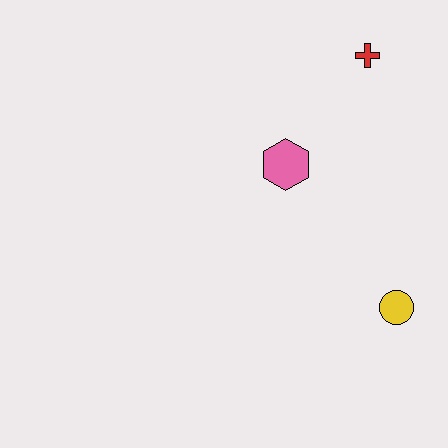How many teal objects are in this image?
There are no teal objects.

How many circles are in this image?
There is 1 circle.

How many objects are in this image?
There are 3 objects.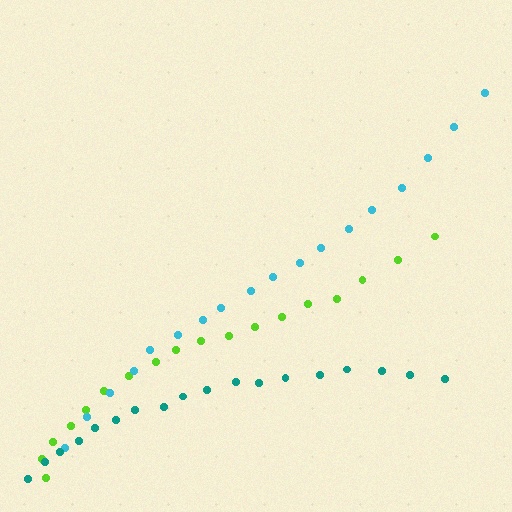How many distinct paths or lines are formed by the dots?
There are 3 distinct paths.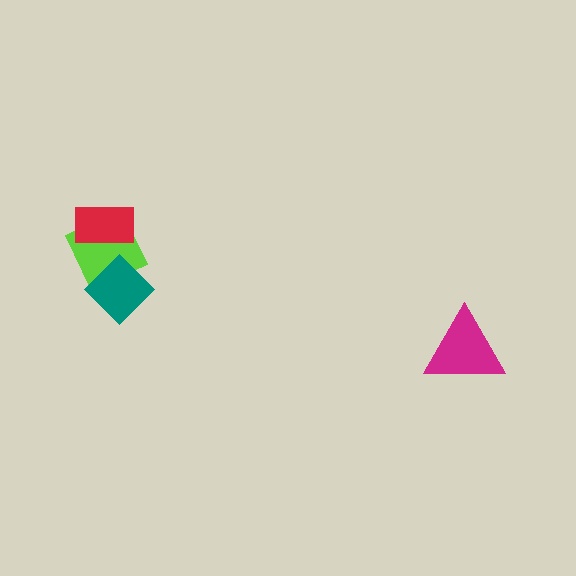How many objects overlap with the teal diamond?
1 object overlaps with the teal diamond.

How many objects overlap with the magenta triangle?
0 objects overlap with the magenta triangle.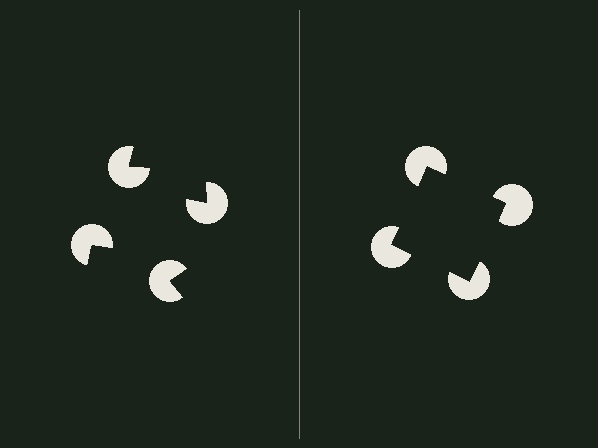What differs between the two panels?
The pac-man discs are positioned identically on both sides; only the wedge orientations differ. On the right they align to a square; on the left they are misaligned.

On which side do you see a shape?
An illusory square appears on the right side. On the left side the wedge cuts are rotated, so no coherent shape forms.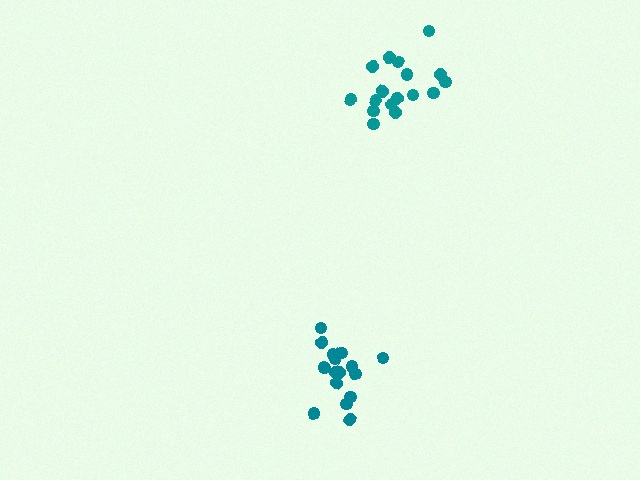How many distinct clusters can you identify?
There are 2 distinct clusters.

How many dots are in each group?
Group 1: 18 dots, Group 2: 17 dots (35 total).